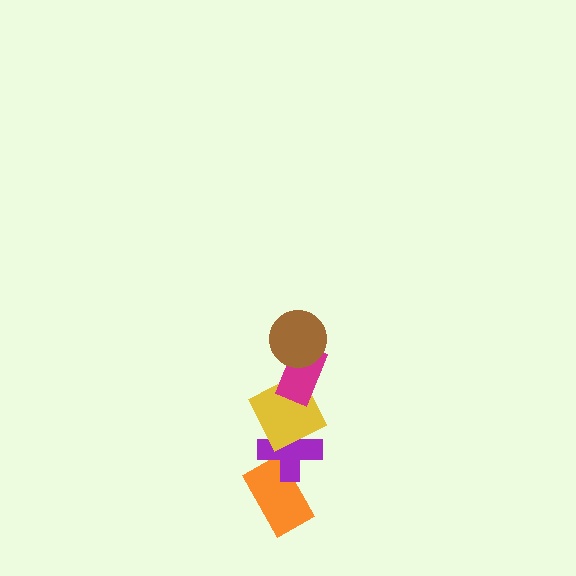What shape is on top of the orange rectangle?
The purple cross is on top of the orange rectangle.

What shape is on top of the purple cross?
The yellow square is on top of the purple cross.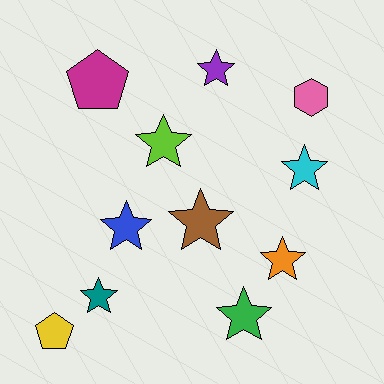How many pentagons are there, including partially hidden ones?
There are 2 pentagons.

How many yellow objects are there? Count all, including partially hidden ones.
There is 1 yellow object.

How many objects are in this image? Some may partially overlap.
There are 11 objects.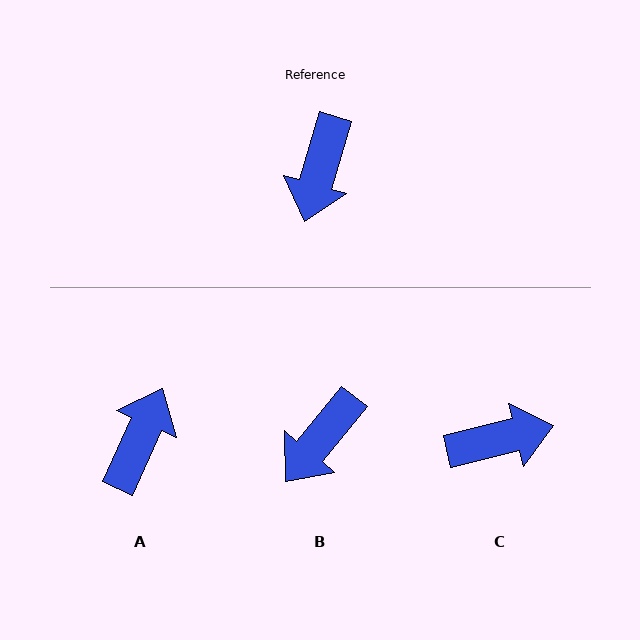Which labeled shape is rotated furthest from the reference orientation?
A, about 172 degrees away.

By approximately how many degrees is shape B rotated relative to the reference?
Approximately 23 degrees clockwise.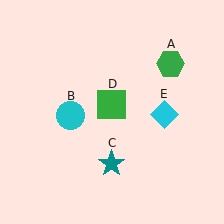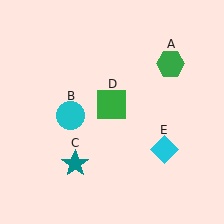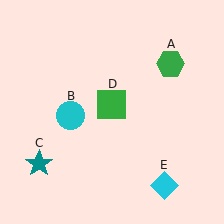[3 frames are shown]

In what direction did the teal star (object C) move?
The teal star (object C) moved left.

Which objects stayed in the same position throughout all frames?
Green hexagon (object A) and cyan circle (object B) and green square (object D) remained stationary.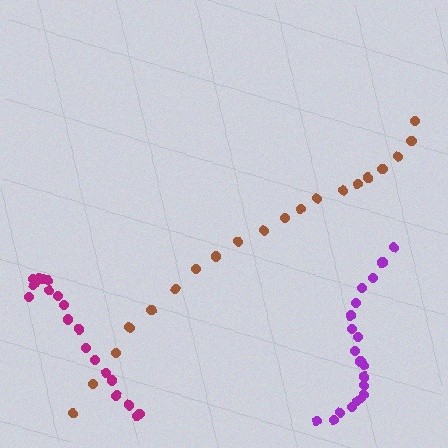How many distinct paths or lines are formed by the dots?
There are 3 distinct paths.